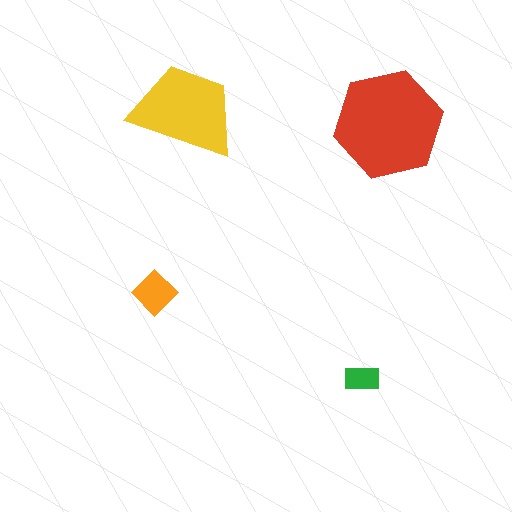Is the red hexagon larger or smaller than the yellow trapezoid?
Larger.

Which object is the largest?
The red hexagon.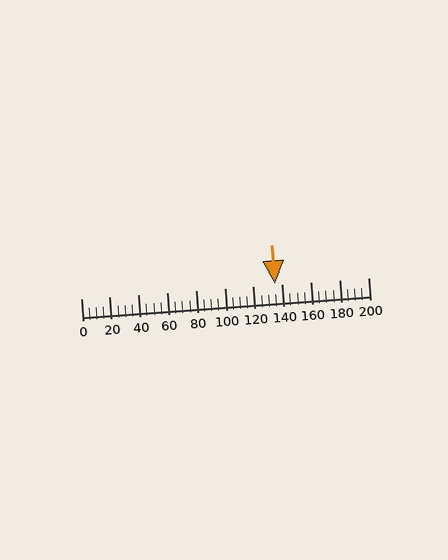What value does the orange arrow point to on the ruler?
The orange arrow points to approximately 135.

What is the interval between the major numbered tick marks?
The major tick marks are spaced 20 units apart.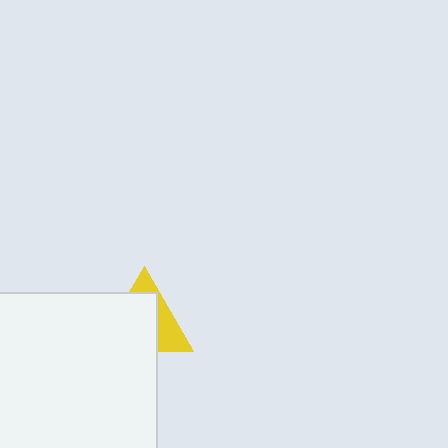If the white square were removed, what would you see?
You would see the complete yellow triangle.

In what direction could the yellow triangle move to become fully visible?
The yellow triangle could move toward the upper-right. That would shift it out from behind the white square entirely.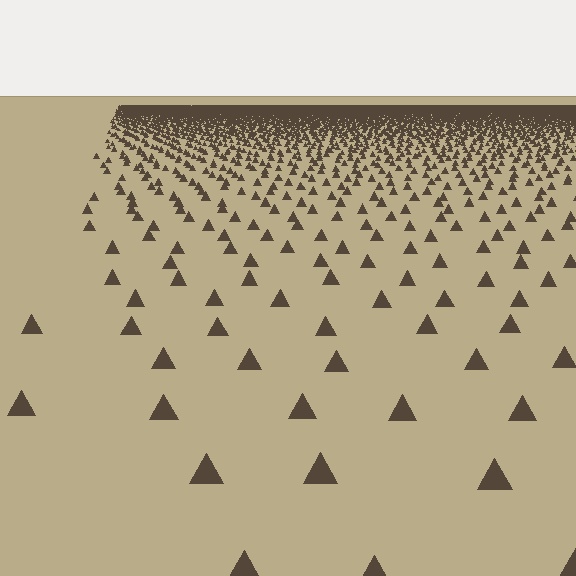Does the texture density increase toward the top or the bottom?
Density increases toward the top.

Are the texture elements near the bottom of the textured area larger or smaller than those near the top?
Larger. Near the bottom, elements are closer to the viewer and appear at a bigger on-screen size.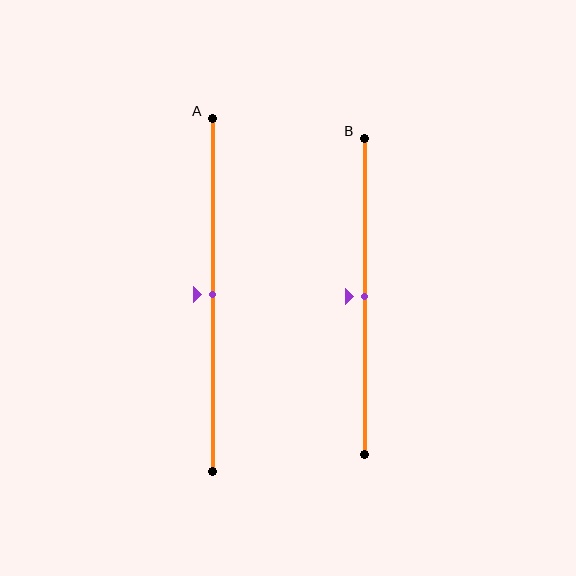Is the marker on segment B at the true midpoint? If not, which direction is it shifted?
Yes, the marker on segment B is at the true midpoint.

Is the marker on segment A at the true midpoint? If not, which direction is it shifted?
Yes, the marker on segment A is at the true midpoint.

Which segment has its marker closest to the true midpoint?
Segment A has its marker closest to the true midpoint.